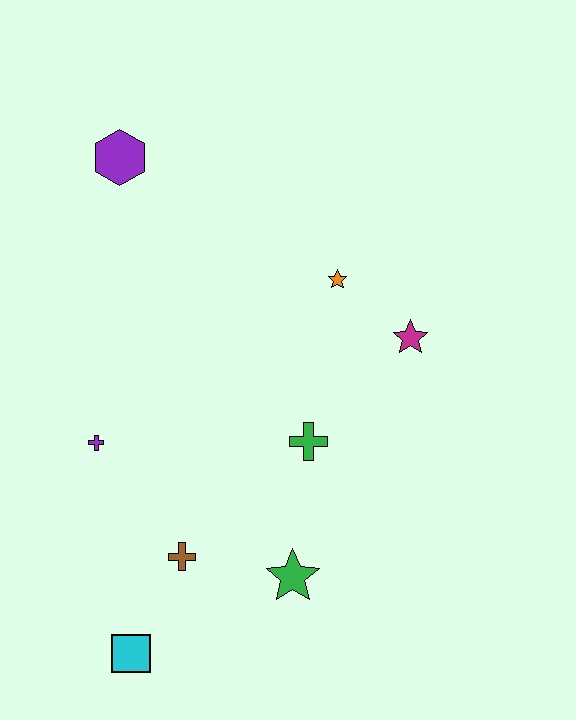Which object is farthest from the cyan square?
The purple hexagon is farthest from the cyan square.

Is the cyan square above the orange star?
No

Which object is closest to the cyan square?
The brown cross is closest to the cyan square.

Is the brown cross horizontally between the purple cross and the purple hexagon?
No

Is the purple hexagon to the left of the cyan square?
Yes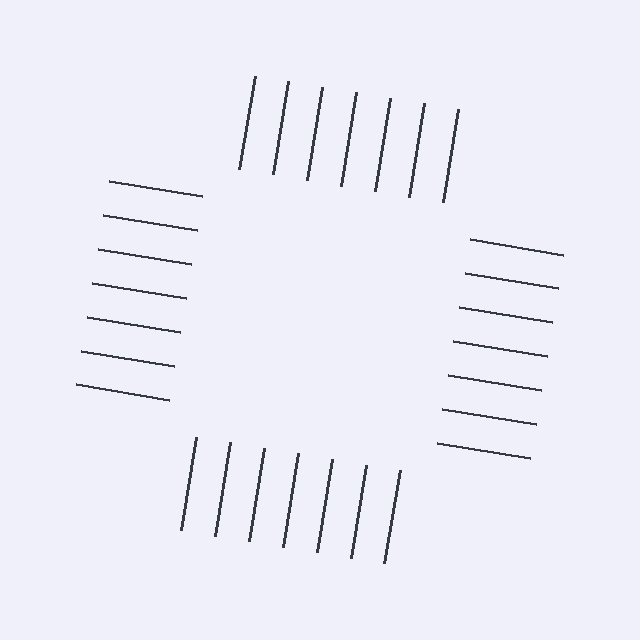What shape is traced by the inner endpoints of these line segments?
An illusory square — the line segments terminate on its edges but no continuous stroke is drawn.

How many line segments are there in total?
28 — 7 along each of the 4 edges.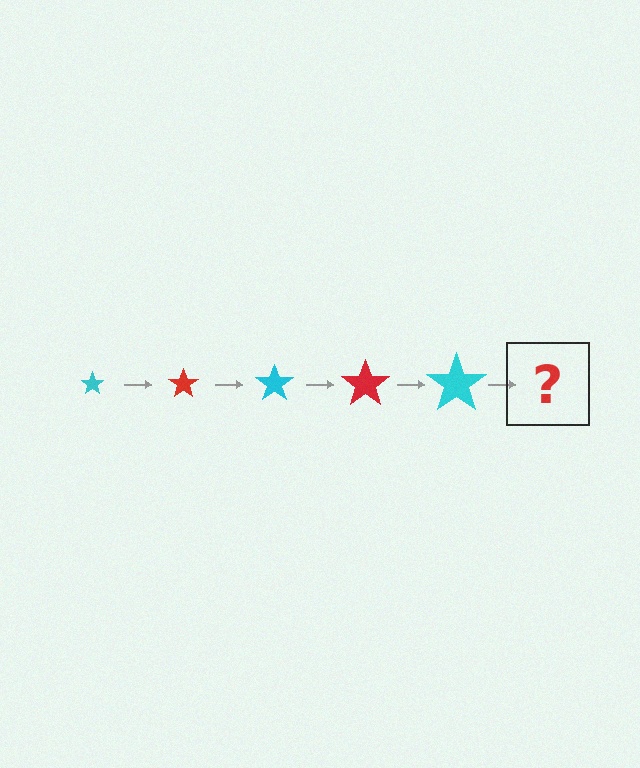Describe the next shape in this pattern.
It should be a red star, larger than the previous one.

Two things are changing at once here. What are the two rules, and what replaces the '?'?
The two rules are that the star grows larger each step and the color cycles through cyan and red. The '?' should be a red star, larger than the previous one.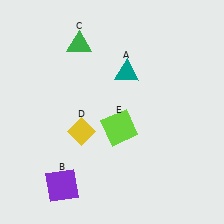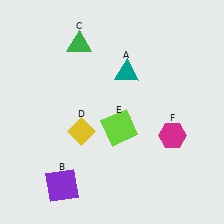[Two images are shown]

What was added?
A magenta hexagon (F) was added in Image 2.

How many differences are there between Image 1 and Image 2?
There is 1 difference between the two images.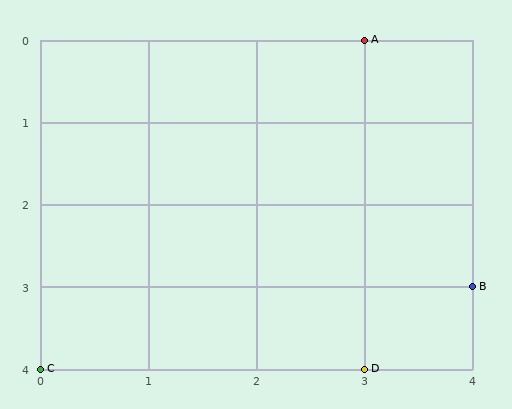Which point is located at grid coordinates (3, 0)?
Point A is at (3, 0).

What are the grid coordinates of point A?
Point A is at grid coordinates (3, 0).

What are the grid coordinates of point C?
Point C is at grid coordinates (0, 4).